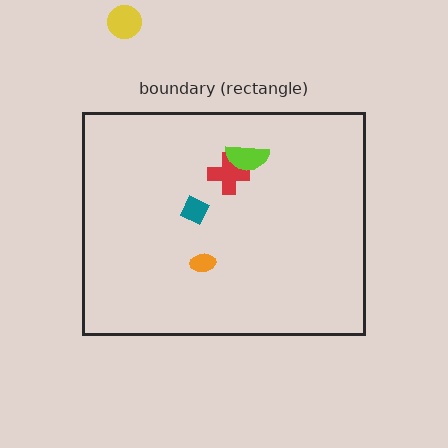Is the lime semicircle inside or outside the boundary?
Inside.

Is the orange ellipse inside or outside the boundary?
Inside.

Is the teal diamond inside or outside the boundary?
Inside.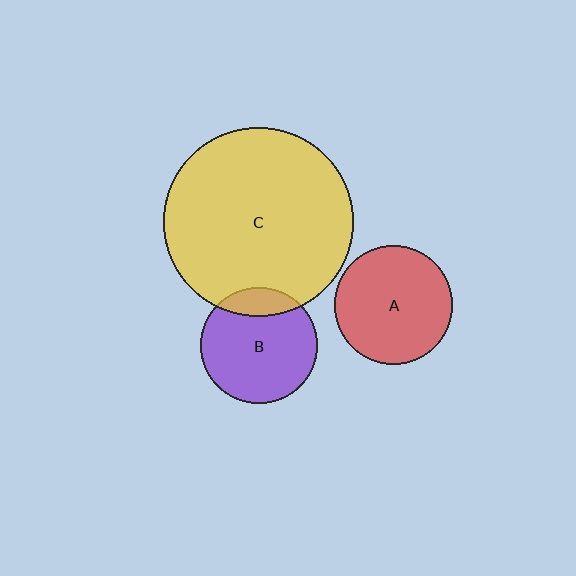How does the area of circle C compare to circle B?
Approximately 2.6 times.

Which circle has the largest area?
Circle C (yellow).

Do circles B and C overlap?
Yes.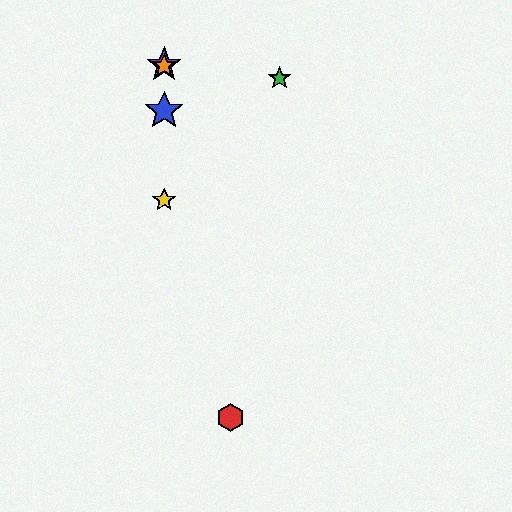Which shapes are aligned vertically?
The blue star, the yellow star, the purple star, the orange star are aligned vertically.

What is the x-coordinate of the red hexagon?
The red hexagon is at x≈231.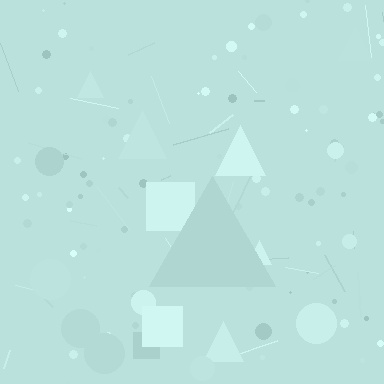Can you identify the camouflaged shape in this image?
The camouflaged shape is a triangle.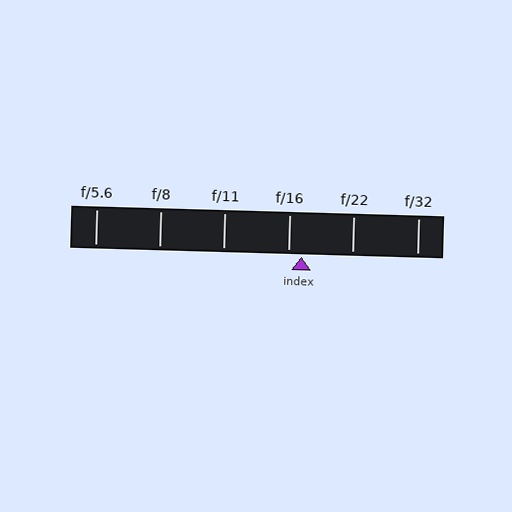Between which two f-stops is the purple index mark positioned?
The index mark is between f/16 and f/22.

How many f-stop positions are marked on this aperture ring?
There are 6 f-stop positions marked.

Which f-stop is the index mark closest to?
The index mark is closest to f/16.